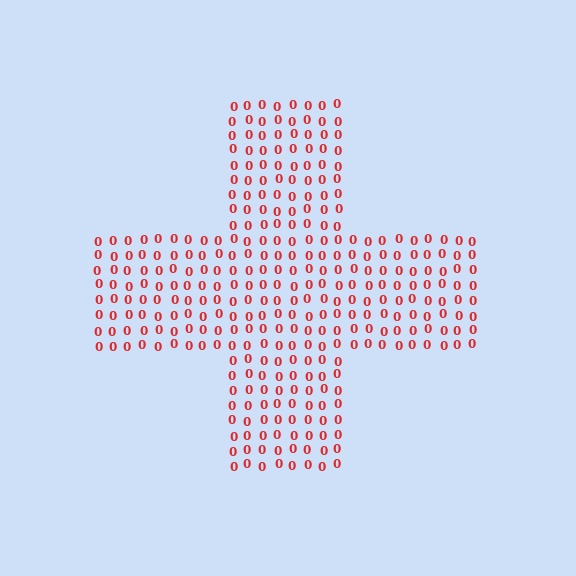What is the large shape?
The large shape is a cross.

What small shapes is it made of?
It is made of small digit 0's.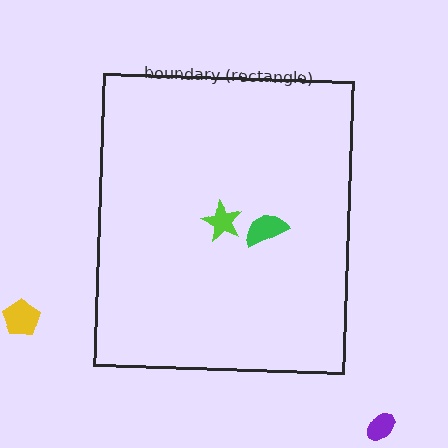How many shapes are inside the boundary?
2 inside, 2 outside.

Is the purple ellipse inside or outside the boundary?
Outside.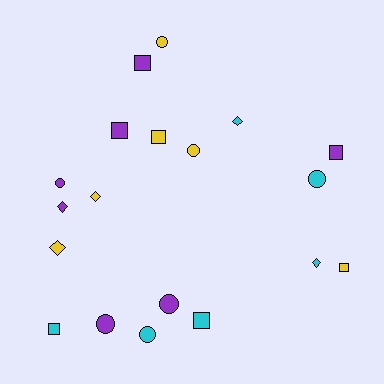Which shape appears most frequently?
Circle, with 7 objects.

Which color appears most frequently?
Purple, with 7 objects.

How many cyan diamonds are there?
There are 2 cyan diamonds.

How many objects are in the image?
There are 19 objects.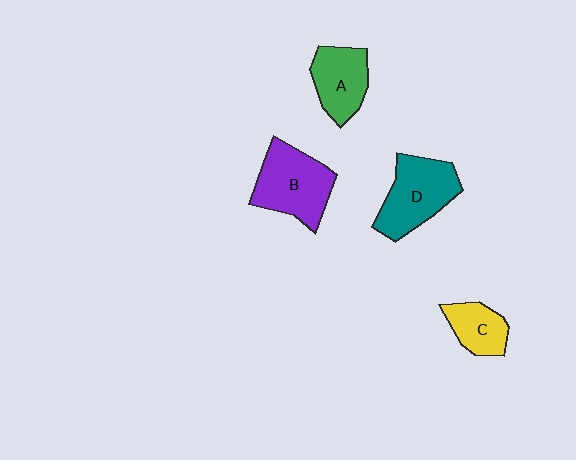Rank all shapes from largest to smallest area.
From largest to smallest: B (purple), D (teal), A (green), C (yellow).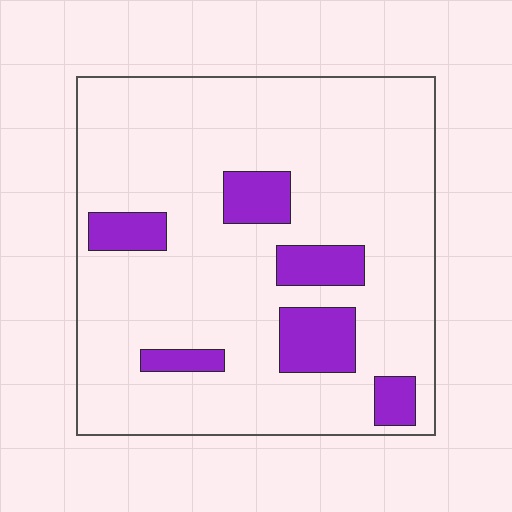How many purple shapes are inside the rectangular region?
6.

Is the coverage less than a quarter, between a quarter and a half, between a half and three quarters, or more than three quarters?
Less than a quarter.